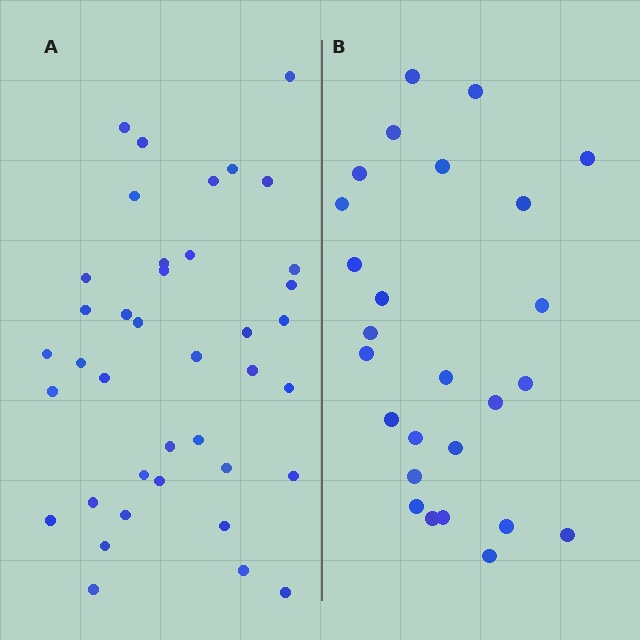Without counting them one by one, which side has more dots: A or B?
Region A (the left region) has more dots.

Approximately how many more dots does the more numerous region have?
Region A has approximately 15 more dots than region B.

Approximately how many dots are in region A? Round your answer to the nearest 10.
About 40 dots. (The exact count is 39, which rounds to 40.)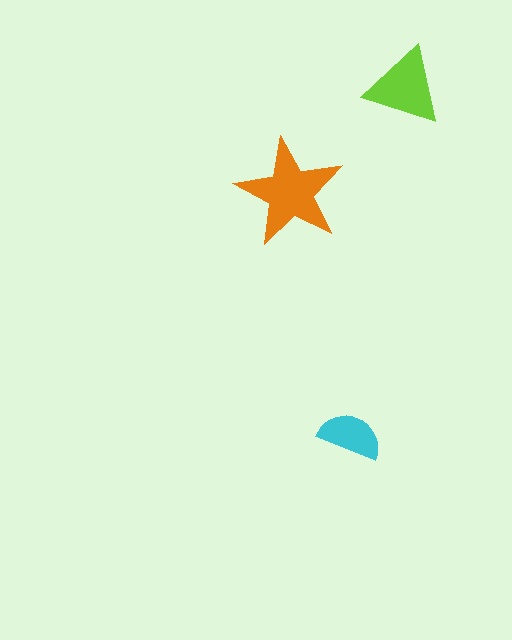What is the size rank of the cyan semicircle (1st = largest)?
3rd.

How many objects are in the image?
There are 3 objects in the image.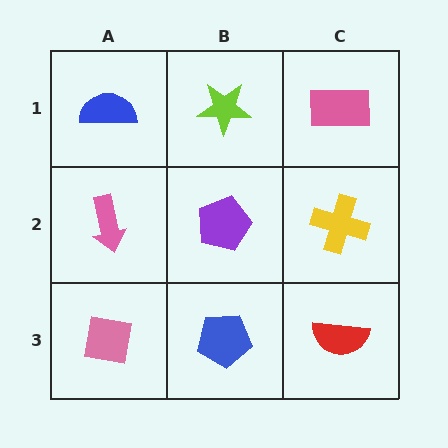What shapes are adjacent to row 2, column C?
A pink rectangle (row 1, column C), a red semicircle (row 3, column C), a purple pentagon (row 2, column B).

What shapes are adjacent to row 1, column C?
A yellow cross (row 2, column C), a lime star (row 1, column B).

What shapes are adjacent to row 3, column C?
A yellow cross (row 2, column C), a blue pentagon (row 3, column B).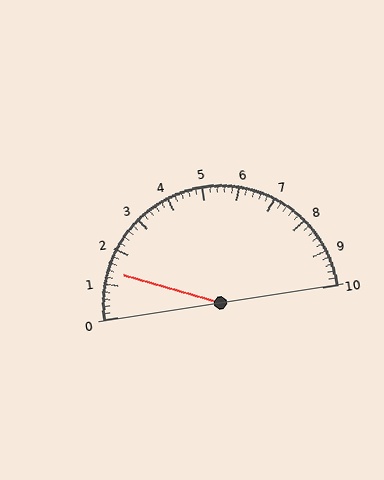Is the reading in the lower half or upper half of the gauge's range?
The reading is in the lower half of the range (0 to 10).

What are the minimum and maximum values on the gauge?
The gauge ranges from 0 to 10.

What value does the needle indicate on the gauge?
The needle indicates approximately 1.4.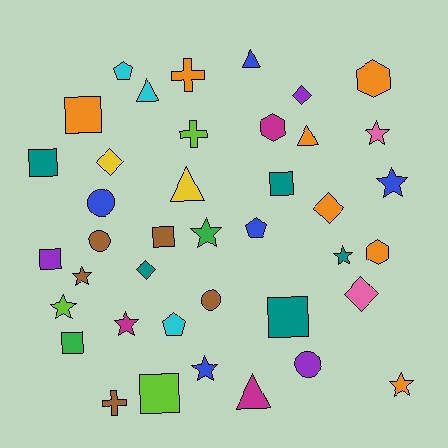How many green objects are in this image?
There are 2 green objects.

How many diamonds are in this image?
There are 5 diamonds.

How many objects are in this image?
There are 40 objects.